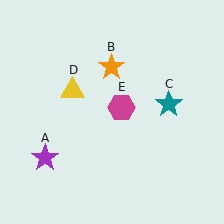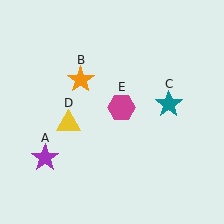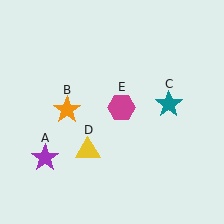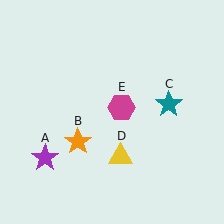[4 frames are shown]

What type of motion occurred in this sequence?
The orange star (object B), yellow triangle (object D) rotated counterclockwise around the center of the scene.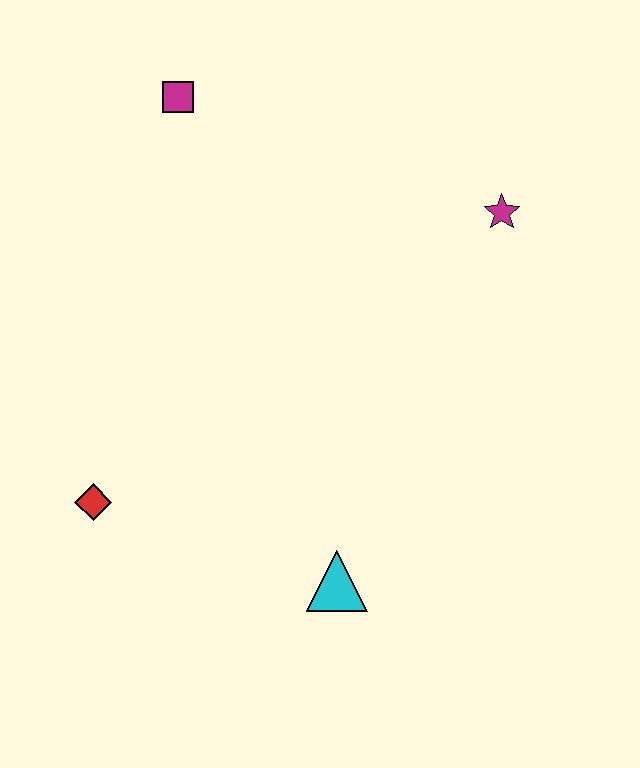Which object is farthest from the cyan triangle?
The magenta square is farthest from the cyan triangle.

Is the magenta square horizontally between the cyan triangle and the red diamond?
Yes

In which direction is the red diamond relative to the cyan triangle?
The red diamond is to the left of the cyan triangle.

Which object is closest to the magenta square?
The magenta star is closest to the magenta square.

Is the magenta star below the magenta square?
Yes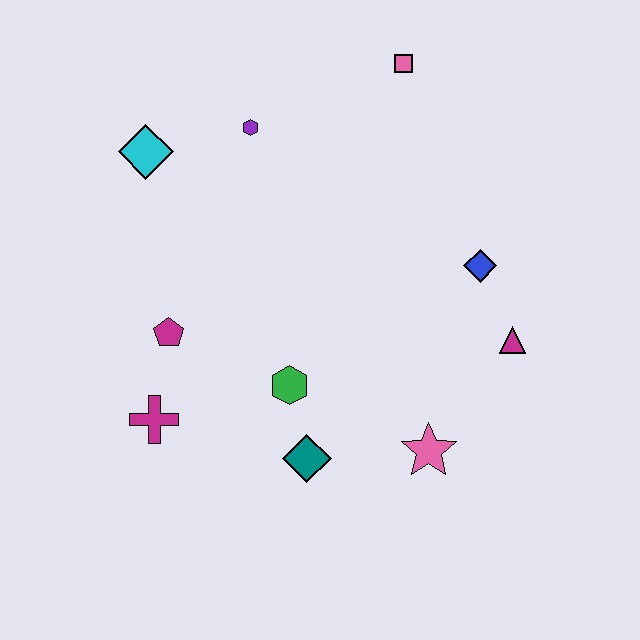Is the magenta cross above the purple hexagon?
No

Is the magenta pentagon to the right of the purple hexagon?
No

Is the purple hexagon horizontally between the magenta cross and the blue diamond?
Yes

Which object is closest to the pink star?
The teal diamond is closest to the pink star.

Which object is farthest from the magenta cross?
The pink square is farthest from the magenta cross.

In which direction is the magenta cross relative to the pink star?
The magenta cross is to the left of the pink star.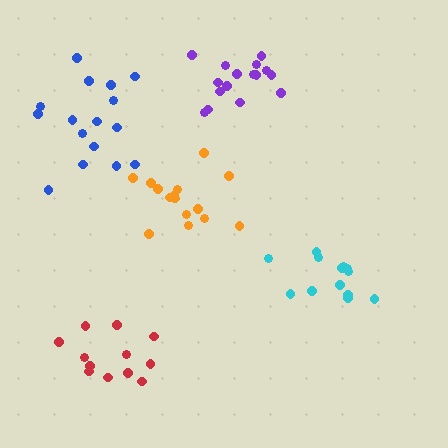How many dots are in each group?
Group 1: 15 dots, Group 2: 16 dots, Group 3: 16 dots, Group 4: 12 dots, Group 5: 13 dots (72 total).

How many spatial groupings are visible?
There are 5 spatial groupings.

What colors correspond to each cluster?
The clusters are colored: orange, blue, purple, red, cyan.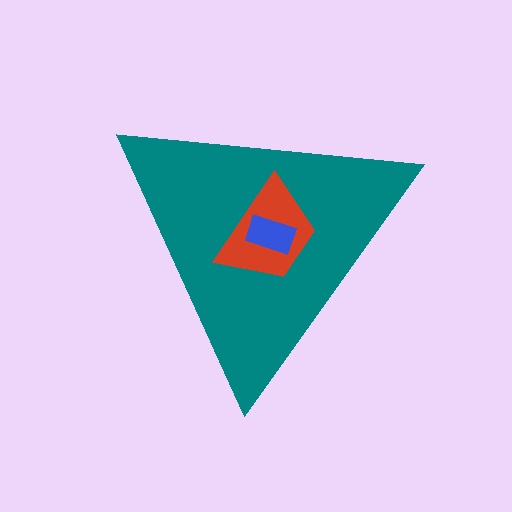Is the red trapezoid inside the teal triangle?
Yes.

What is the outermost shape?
The teal triangle.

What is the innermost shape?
The blue rectangle.